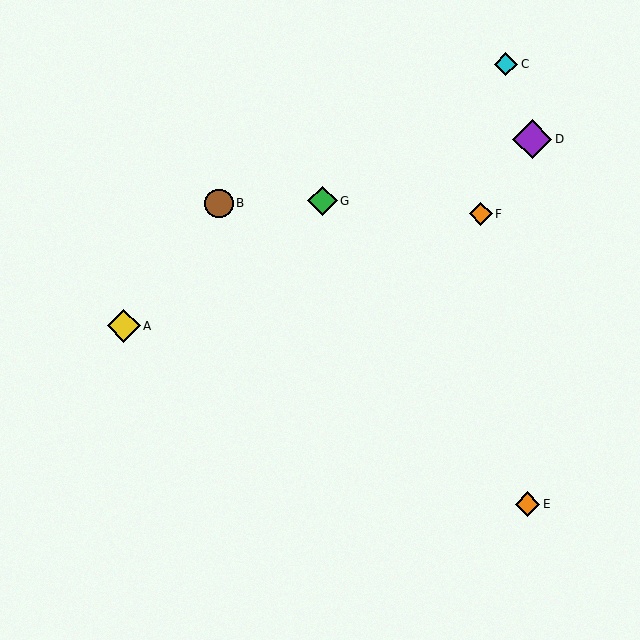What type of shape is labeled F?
Shape F is an orange diamond.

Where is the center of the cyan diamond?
The center of the cyan diamond is at (506, 64).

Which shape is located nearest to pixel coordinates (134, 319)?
The yellow diamond (labeled A) at (124, 326) is nearest to that location.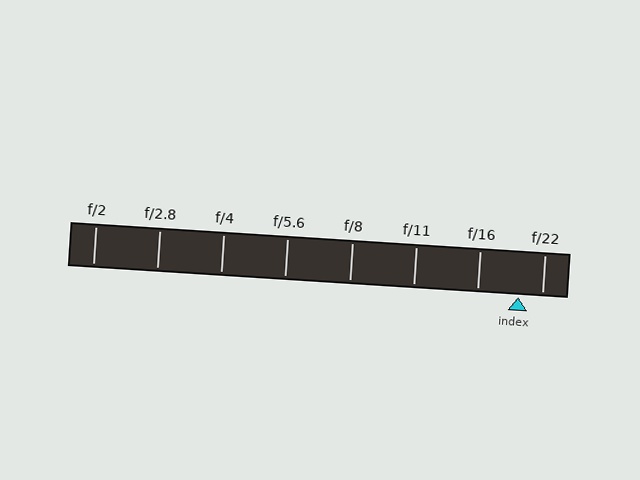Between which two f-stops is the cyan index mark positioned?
The index mark is between f/16 and f/22.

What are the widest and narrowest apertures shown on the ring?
The widest aperture shown is f/2 and the narrowest is f/22.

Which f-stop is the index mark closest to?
The index mark is closest to f/22.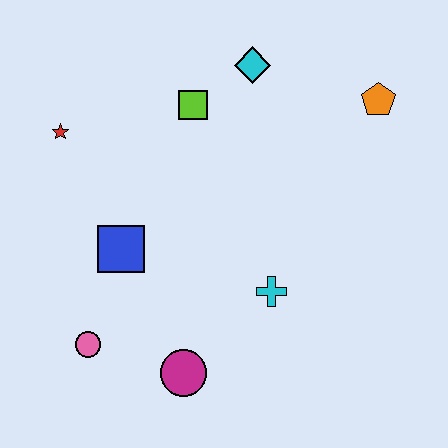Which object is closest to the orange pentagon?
The cyan diamond is closest to the orange pentagon.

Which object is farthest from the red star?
The orange pentagon is farthest from the red star.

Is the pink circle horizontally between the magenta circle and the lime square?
No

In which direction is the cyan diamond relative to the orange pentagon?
The cyan diamond is to the left of the orange pentagon.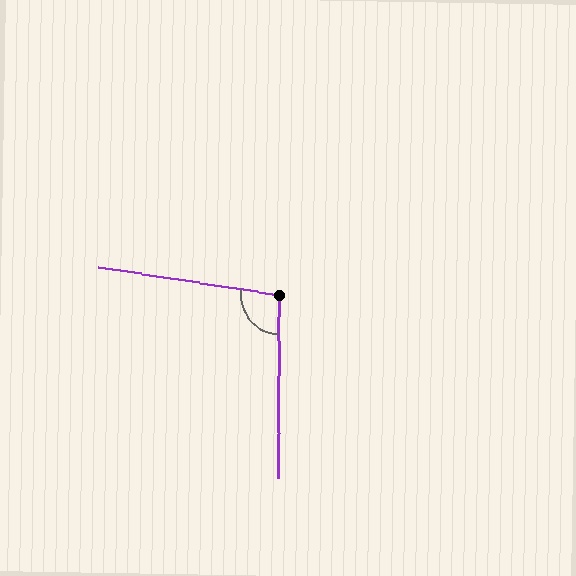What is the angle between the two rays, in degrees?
Approximately 98 degrees.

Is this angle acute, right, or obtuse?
It is obtuse.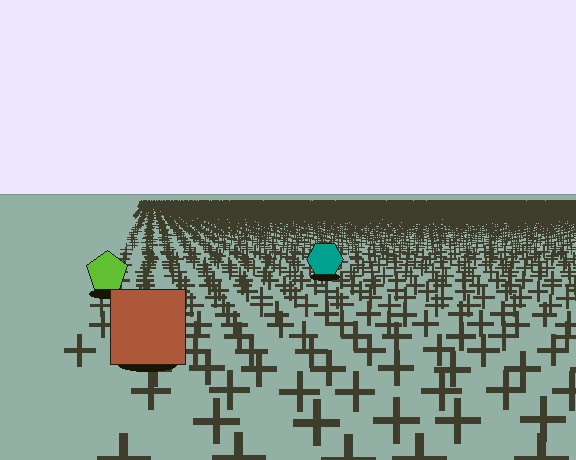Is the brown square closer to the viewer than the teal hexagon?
Yes. The brown square is closer — you can tell from the texture gradient: the ground texture is coarser near it.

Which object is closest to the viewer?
The brown square is closest. The texture marks near it are larger and more spread out.